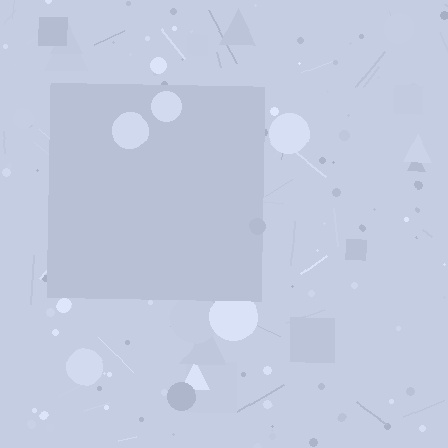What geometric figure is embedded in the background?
A square is embedded in the background.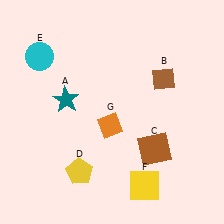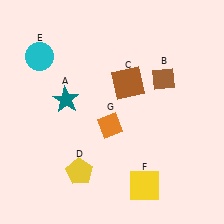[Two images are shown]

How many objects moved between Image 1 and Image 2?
1 object moved between the two images.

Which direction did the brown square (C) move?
The brown square (C) moved up.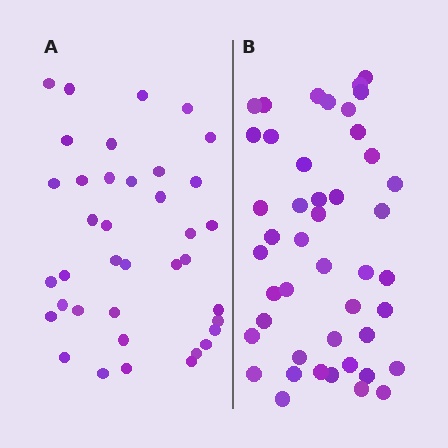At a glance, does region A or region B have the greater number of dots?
Region B (the right region) has more dots.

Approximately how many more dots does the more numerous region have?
Region B has roughly 8 or so more dots than region A.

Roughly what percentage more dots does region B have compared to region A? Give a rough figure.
About 20% more.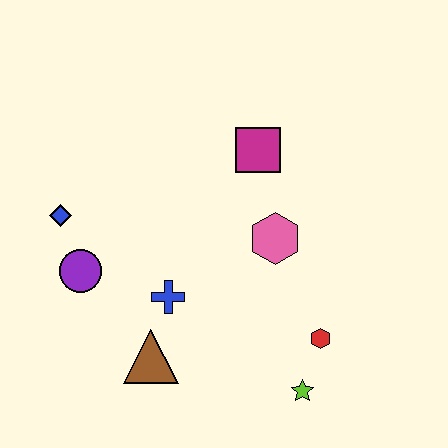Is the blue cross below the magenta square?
Yes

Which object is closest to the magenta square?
The pink hexagon is closest to the magenta square.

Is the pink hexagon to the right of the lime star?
No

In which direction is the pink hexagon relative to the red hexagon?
The pink hexagon is above the red hexagon.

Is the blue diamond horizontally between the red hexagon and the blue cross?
No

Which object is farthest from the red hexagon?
The blue diamond is farthest from the red hexagon.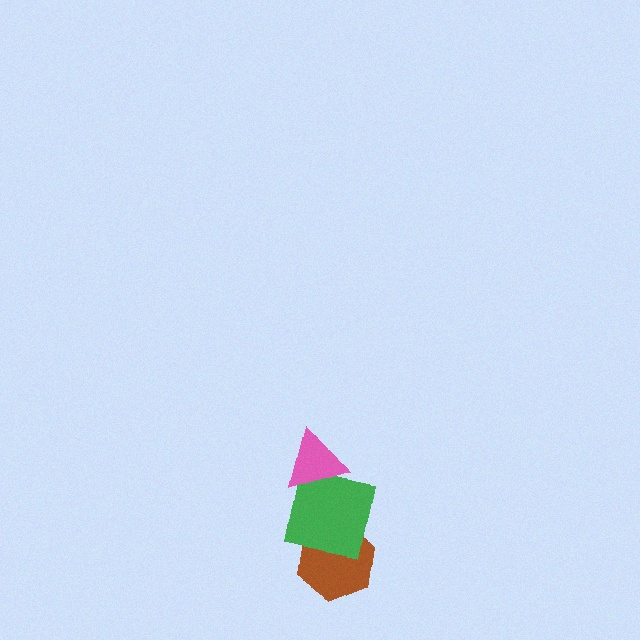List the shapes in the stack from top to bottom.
From top to bottom: the pink triangle, the green square, the brown hexagon.